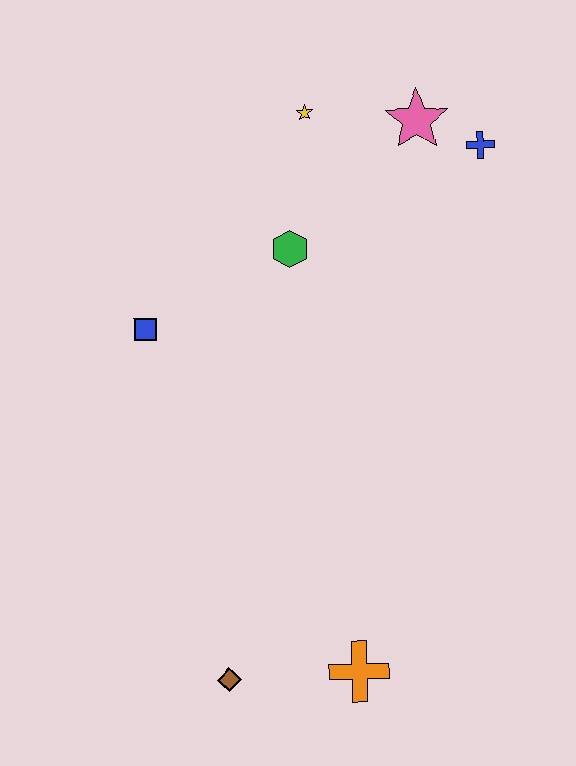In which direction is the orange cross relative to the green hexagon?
The orange cross is below the green hexagon.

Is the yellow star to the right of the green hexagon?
Yes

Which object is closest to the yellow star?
The pink star is closest to the yellow star.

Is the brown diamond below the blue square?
Yes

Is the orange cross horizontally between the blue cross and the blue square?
Yes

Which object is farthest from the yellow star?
The brown diamond is farthest from the yellow star.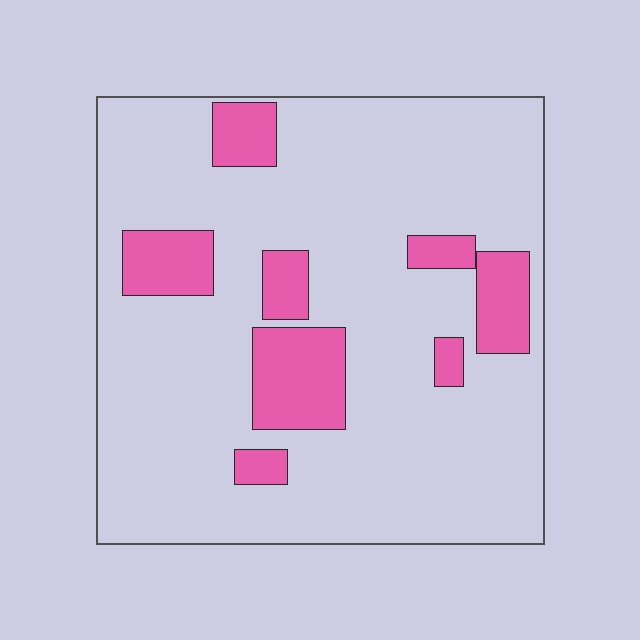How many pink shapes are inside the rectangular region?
8.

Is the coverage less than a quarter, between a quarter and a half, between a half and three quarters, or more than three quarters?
Less than a quarter.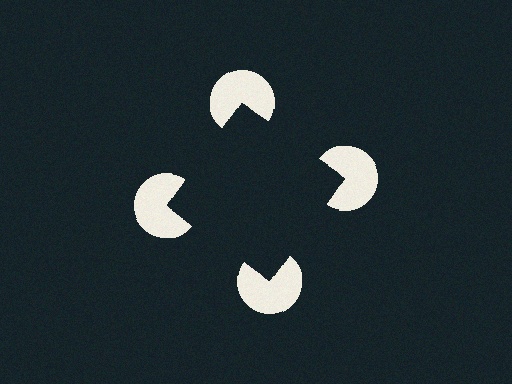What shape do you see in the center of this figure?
An illusory square — its edges are inferred from the aligned wedge cuts in the pac-man discs, not physically drawn.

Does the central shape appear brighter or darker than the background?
It typically appears slightly darker than the background, even though no actual brightness change is drawn.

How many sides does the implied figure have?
4 sides.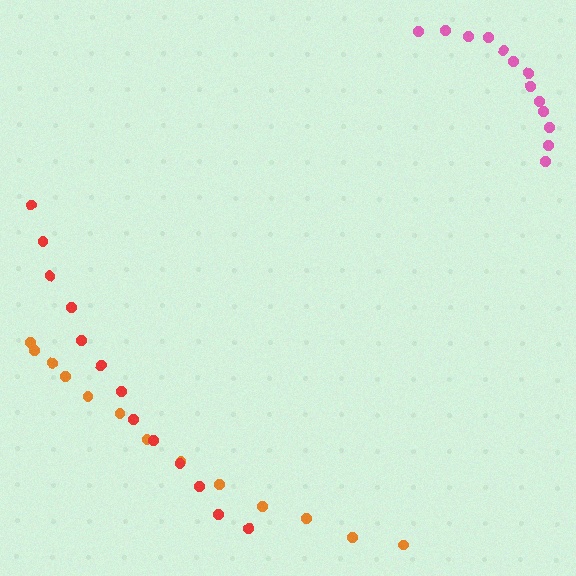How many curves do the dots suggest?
There are 3 distinct paths.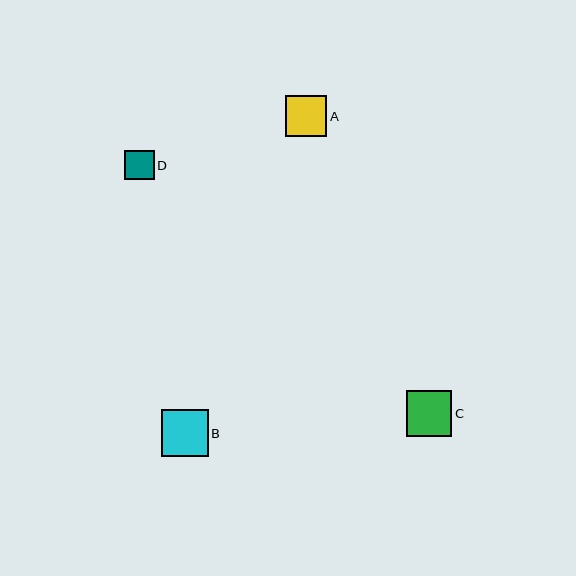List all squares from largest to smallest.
From largest to smallest: B, C, A, D.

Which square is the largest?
Square B is the largest with a size of approximately 47 pixels.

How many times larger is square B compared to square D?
Square B is approximately 1.6 times the size of square D.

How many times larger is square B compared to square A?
Square B is approximately 1.1 times the size of square A.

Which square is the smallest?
Square D is the smallest with a size of approximately 29 pixels.